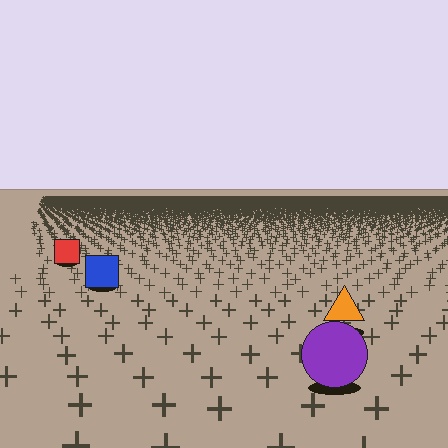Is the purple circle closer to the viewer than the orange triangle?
Yes. The purple circle is closer — you can tell from the texture gradient: the ground texture is coarser near it.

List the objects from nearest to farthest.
From nearest to farthest: the purple circle, the orange triangle, the blue square, the red square.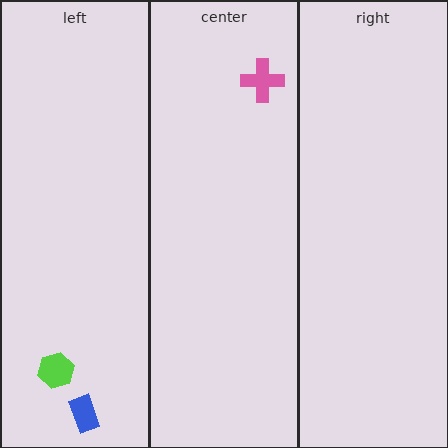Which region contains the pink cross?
The center region.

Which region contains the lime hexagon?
The left region.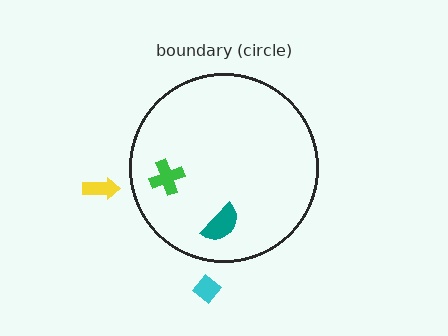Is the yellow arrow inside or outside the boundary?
Outside.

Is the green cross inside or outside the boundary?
Inside.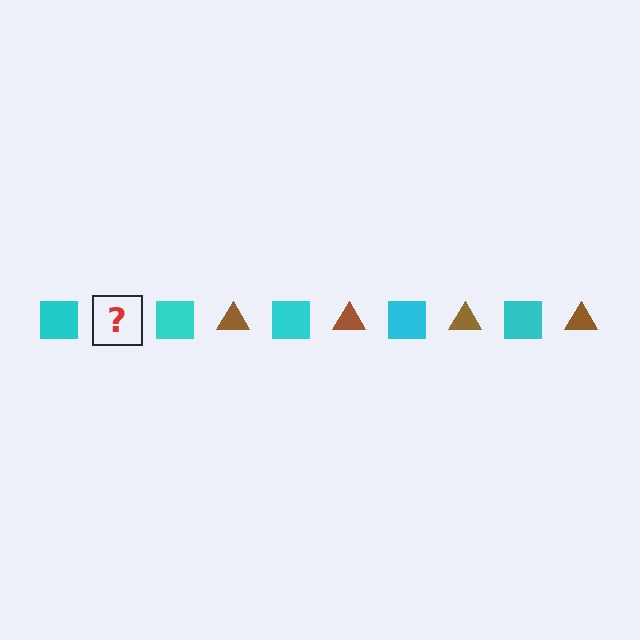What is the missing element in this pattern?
The missing element is a brown triangle.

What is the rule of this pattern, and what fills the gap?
The rule is that the pattern alternates between cyan square and brown triangle. The gap should be filled with a brown triangle.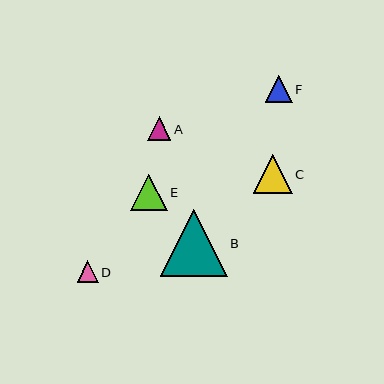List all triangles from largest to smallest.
From largest to smallest: B, C, E, F, A, D.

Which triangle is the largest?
Triangle B is the largest with a size of approximately 67 pixels.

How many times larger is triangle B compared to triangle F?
Triangle B is approximately 2.5 times the size of triangle F.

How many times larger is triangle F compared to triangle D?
Triangle F is approximately 1.3 times the size of triangle D.